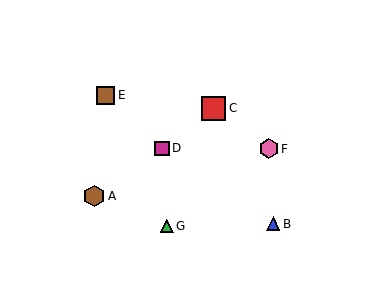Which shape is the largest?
The red square (labeled C) is the largest.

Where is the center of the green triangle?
The center of the green triangle is at (167, 226).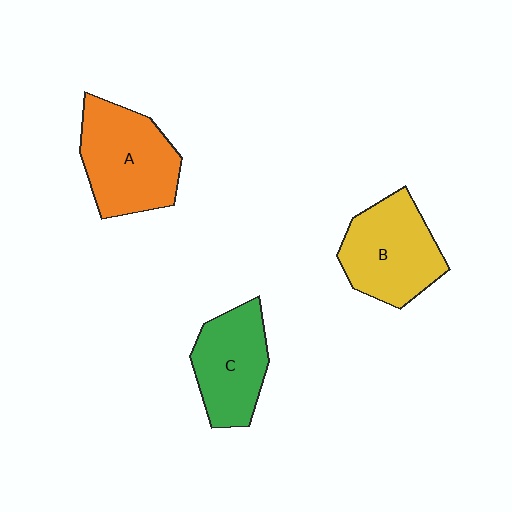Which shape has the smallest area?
Shape C (green).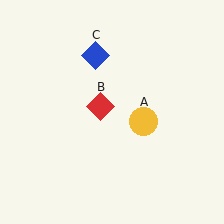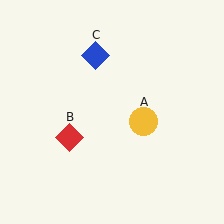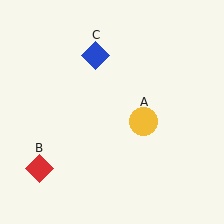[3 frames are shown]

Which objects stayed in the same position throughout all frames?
Yellow circle (object A) and blue diamond (object C) remained stationary.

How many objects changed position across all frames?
1 object changed position: red diamond (object B).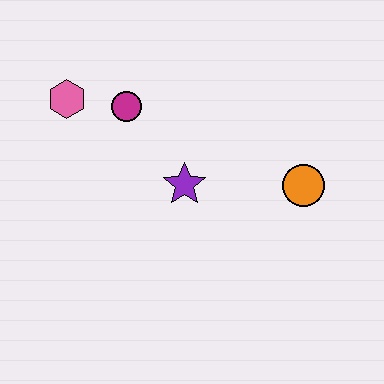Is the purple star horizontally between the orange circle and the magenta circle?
Yes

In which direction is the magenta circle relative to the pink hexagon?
The magenta circle is to the right of the pink hexagon.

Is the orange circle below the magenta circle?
Yes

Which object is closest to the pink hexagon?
The magenta circle is closest to the pink hexagon.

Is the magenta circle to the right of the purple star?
No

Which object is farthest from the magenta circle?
The orange circle is farthest from the magenta circle.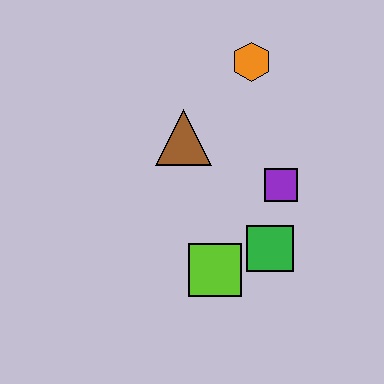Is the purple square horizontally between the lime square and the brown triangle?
No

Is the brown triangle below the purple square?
No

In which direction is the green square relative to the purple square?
The green square is below the purple square.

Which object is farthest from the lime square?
The orange hexagon is farthest from the lime square.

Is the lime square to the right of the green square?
No